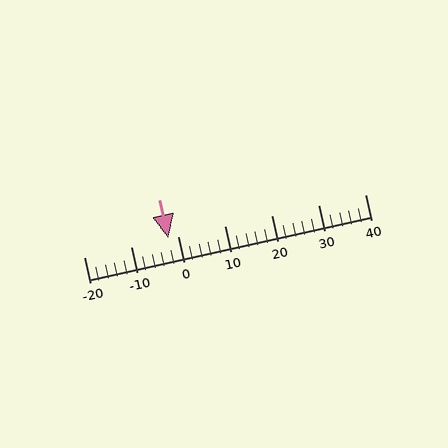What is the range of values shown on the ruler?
The ruler shows values from -20 to 40.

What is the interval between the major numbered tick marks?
The major tick marks are spaced 10 units apart.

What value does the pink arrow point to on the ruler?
The pink arrow points to approximately -2.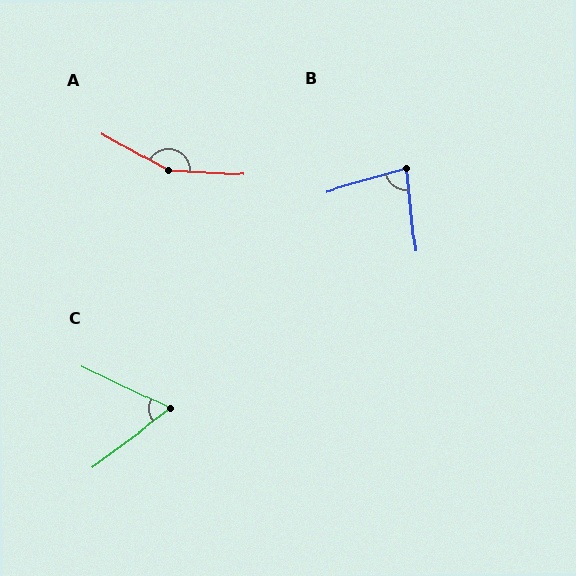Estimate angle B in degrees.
Approximately 80 degrees.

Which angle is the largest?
A, at approximately 154 degrees.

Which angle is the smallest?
C, at approximately 62 degrees.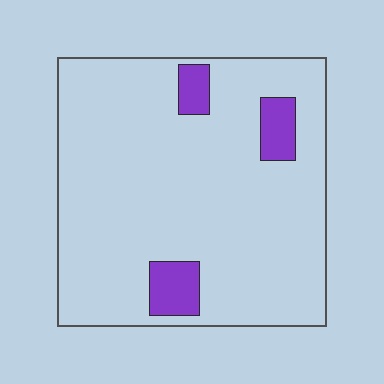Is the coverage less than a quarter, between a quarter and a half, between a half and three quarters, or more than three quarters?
Less than a quarter.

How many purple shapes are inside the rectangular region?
3.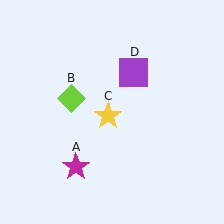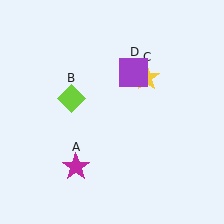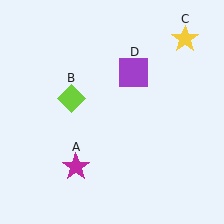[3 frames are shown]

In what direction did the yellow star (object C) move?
The yellow star (object C) moved up and to the right.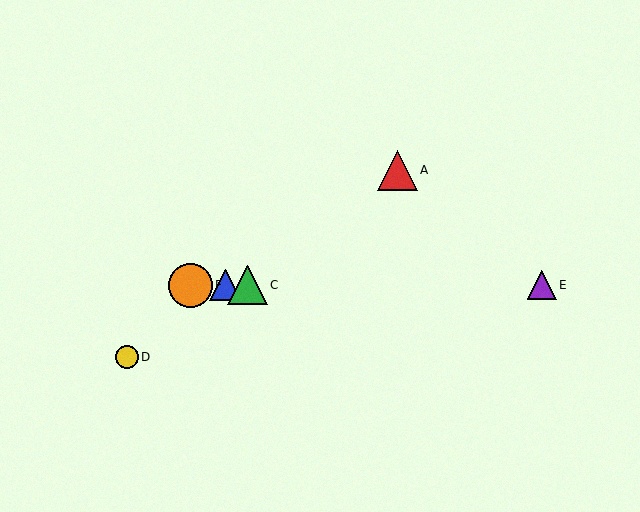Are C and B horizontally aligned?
Yes, both are at y≈285.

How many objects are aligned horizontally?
4 objects (B, C, E, F) are aligned horizontally.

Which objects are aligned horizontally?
Objects B, C, E, F are aligned horizontally.